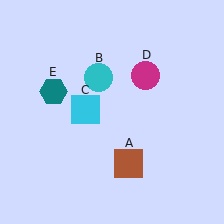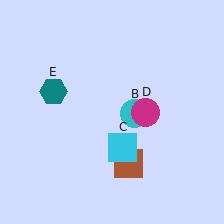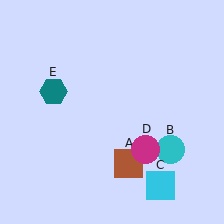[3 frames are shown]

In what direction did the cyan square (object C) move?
The cyan square (object C) moved down and to the right.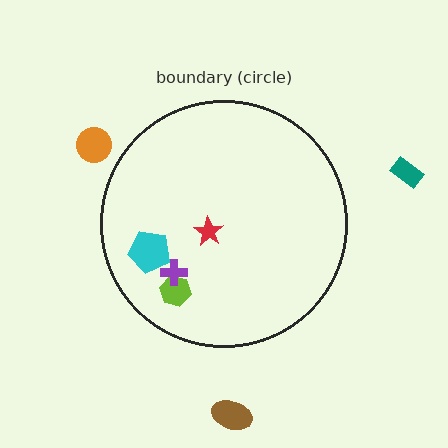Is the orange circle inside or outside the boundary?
Outside.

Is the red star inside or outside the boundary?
Inside.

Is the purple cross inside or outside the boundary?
Inside.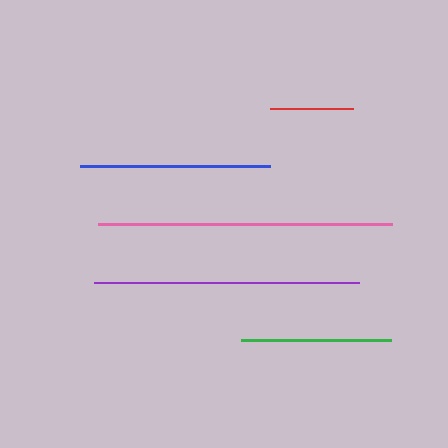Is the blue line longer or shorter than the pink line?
The pink line is longer than the blue line.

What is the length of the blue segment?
The blue segment is approximately 191 pixels long.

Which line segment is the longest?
The pink line is the longest at approximately 294 pixels.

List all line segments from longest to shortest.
From longest to shortest: pink, purple, blue, green, red.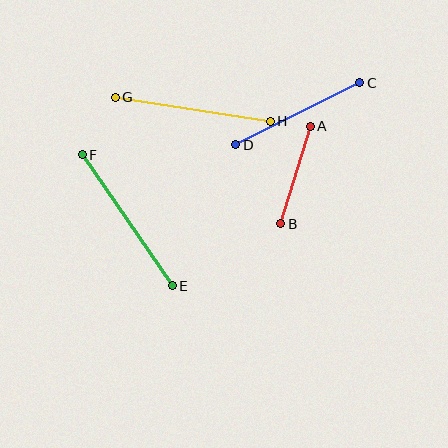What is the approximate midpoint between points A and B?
The midpoint is at approximately (295, 175) pixels.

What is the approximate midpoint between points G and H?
The midpoint is at approximately (193, 109) pixels.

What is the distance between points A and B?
The distance is approximately 102 pixels.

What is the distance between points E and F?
The distance is approximately 159 pixels.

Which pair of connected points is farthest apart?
Points E and F are farthest apart.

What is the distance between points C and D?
The distance is approximately 139 pixels.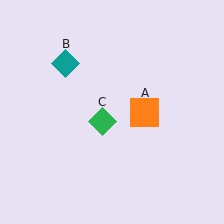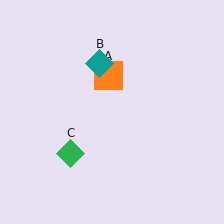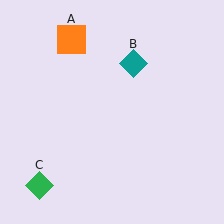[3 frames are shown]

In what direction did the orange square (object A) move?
The orange square (object A) moved up and to the left.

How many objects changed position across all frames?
3 objects changed position: orange square (object A), teal diamond (object B), green diamond (object C).